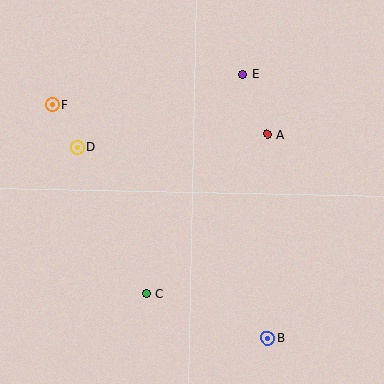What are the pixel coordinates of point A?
Point A is at (267, 135).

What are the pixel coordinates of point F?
Point F is at (52, 105).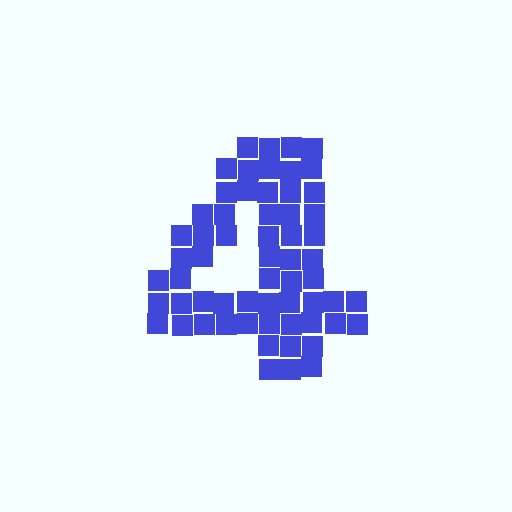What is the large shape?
The large shape is the digit 4.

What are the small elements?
The small elements are squares.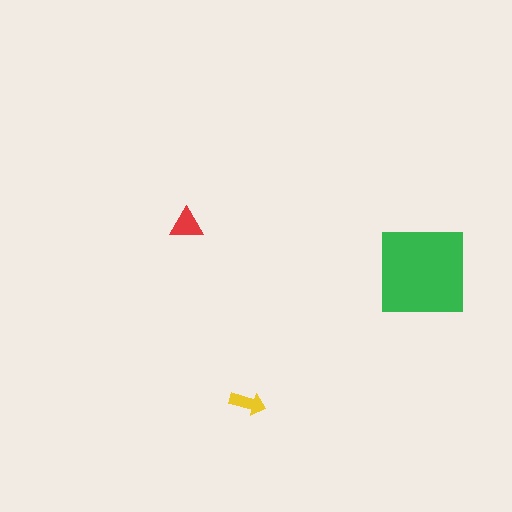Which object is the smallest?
The yellow arrow.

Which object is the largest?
The green square.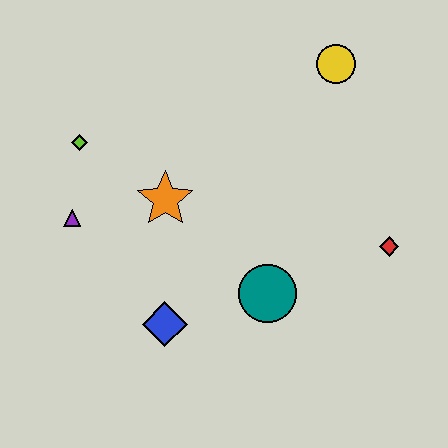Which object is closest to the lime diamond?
The purple triangle is closest to the lime diamond.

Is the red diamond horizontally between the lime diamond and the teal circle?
No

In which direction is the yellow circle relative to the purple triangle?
The yellow circle is to the right of the purple triangle.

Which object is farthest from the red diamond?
The lime diamond is farthest from the red diamond.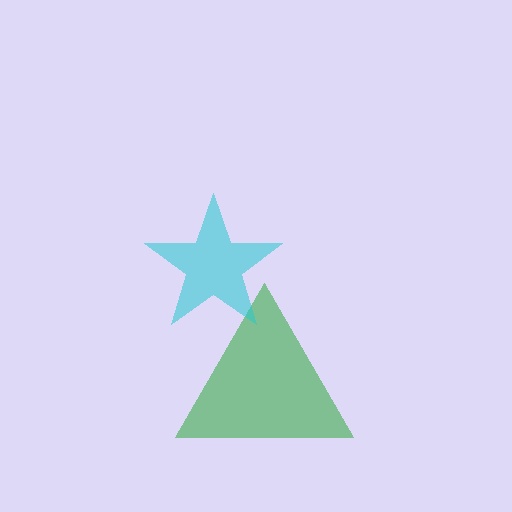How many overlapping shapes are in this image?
There are 2 overlapping shapes in the image.